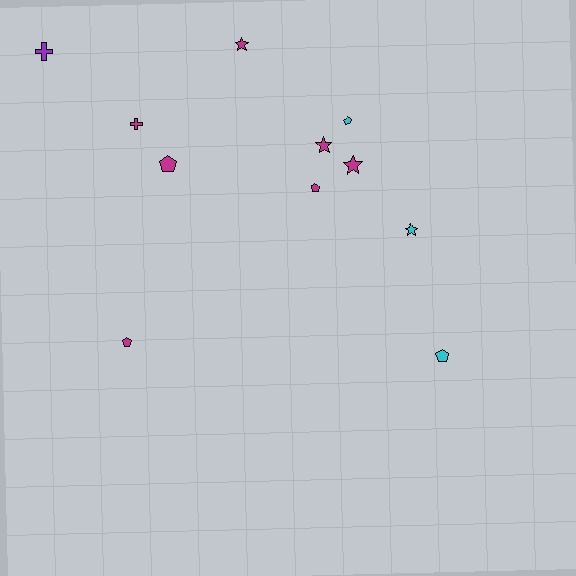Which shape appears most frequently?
Pentagon, with 5 objects.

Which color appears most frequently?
Magenta, with 7 objects.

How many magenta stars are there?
There are 3 magenta stars.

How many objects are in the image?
There are 11 objects.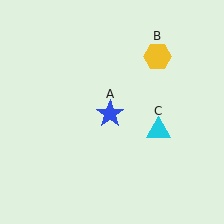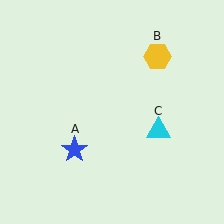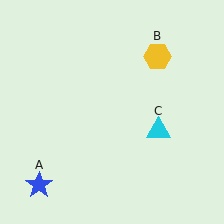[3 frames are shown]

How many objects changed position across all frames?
1 object changed position: blue star (object A).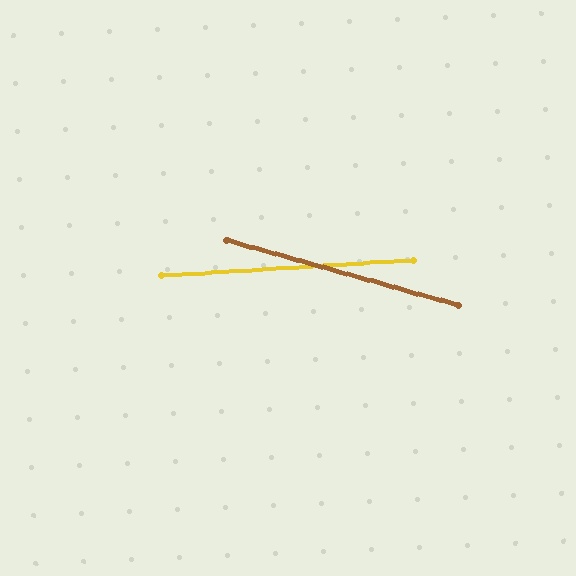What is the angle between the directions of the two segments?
Approximately 19 degrees.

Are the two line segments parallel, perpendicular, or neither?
Neither parallel nor perpendicular — they differ by about 19°.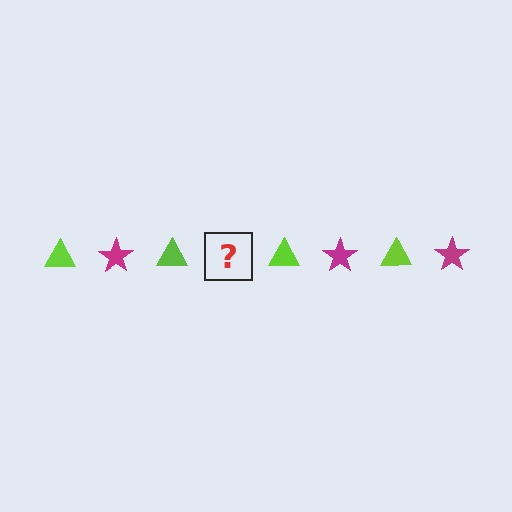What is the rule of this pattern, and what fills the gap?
The rule is that the pattern alternates between lime triangle and magenta star. The gap should be filled with a magenta star.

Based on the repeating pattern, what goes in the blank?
The blank should be a magenta star.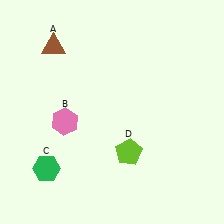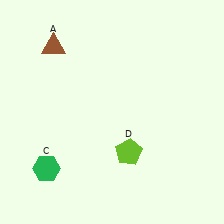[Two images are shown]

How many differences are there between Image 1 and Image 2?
There is 1 difference between the two images.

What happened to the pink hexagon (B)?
The pink hexagon (B) was removed in Image 2. It was in the bottom-left area of Image 1.